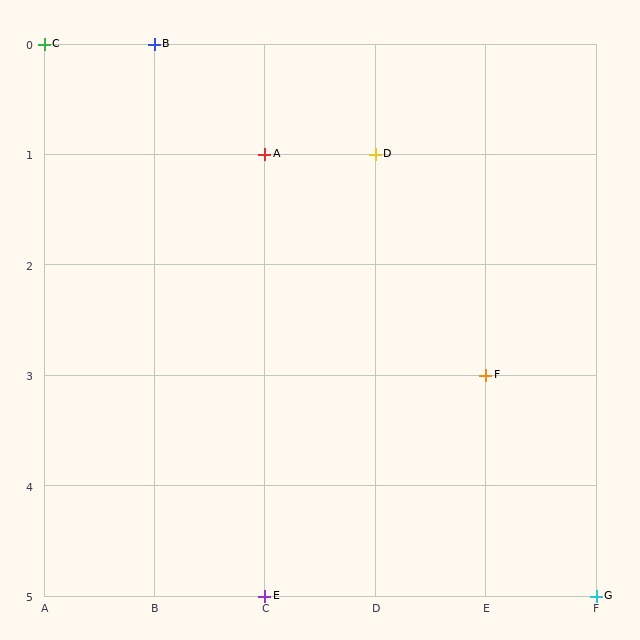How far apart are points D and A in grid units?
Points D and A are 1 column apart.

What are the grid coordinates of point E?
Point E is at grid coordinates (C, 5).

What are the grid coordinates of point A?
Point A is at grid coordinates (C, 1).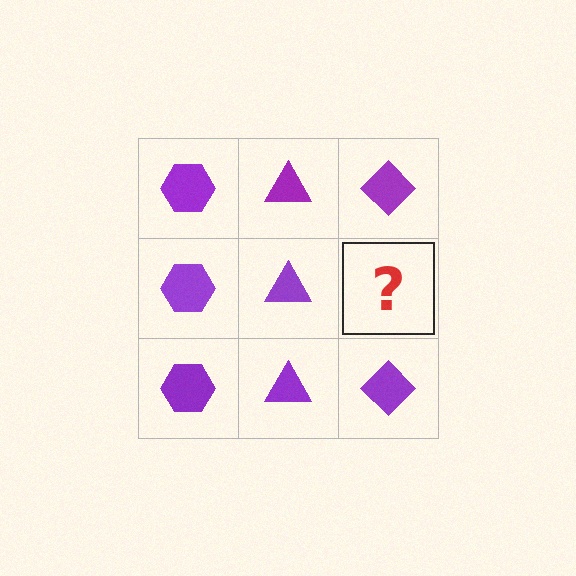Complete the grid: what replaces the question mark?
The question mark should be replaced with a purple diamond.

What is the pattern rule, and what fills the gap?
The rule is that each column has a consistent shape. The gap should be filled with a purple diamond.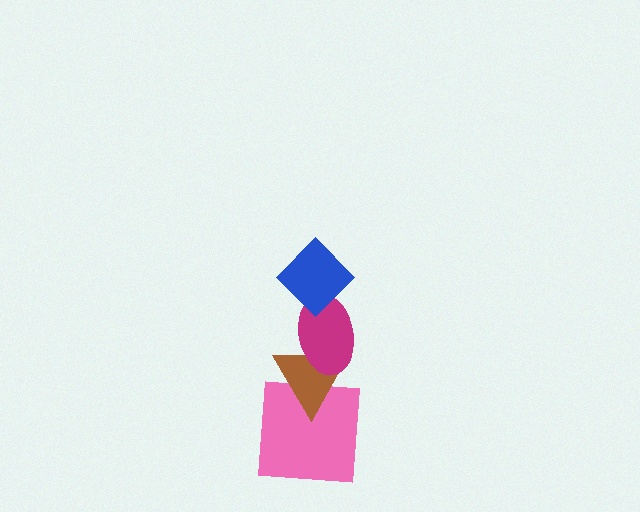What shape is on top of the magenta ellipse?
The blue diamond is on top of the magenta ellipse.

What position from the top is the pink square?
The pink square is 4th from the top.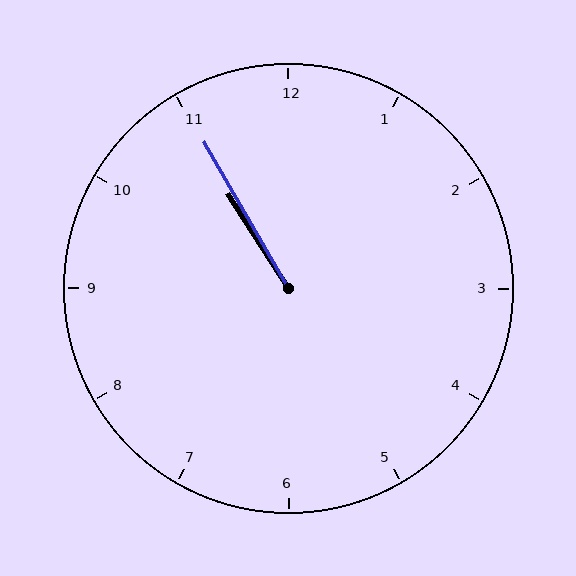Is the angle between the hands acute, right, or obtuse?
It is acute.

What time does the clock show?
10:55.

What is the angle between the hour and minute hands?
Approximately 2 degrees.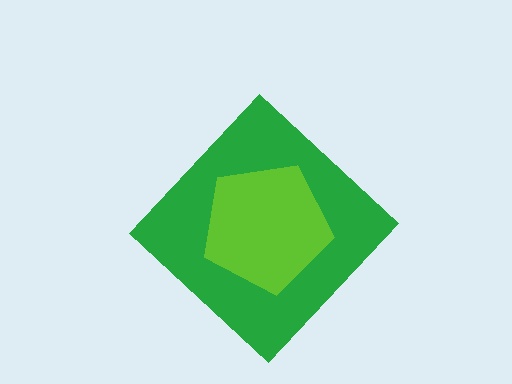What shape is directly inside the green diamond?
The lime pentagon.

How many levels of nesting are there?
2.